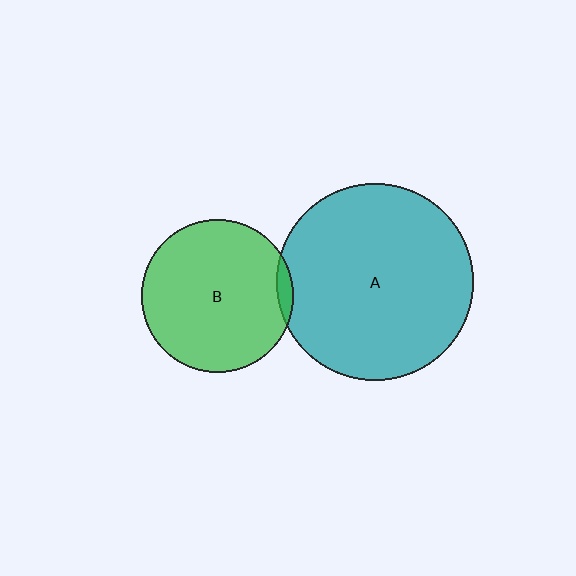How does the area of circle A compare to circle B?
Approximately 1.7 times.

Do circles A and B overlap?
Yes.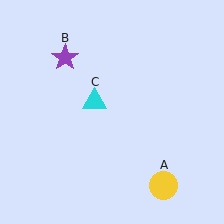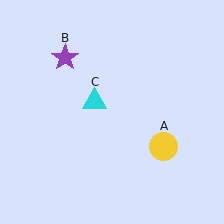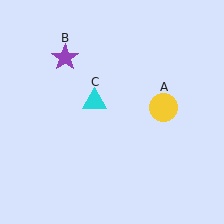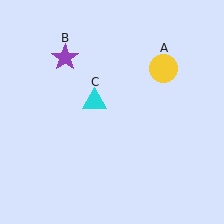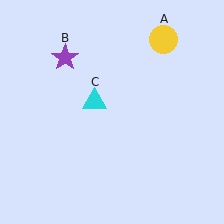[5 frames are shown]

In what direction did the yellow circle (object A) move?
The yellow circle (object A) moved up.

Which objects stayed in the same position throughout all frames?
Purple star (object B) and cyan triangle (object C) remained stationary.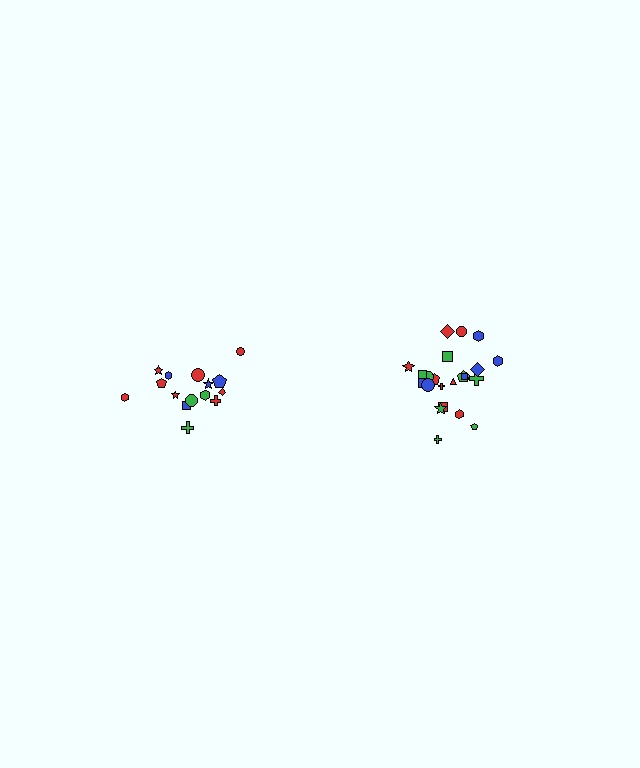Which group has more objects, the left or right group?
The right group.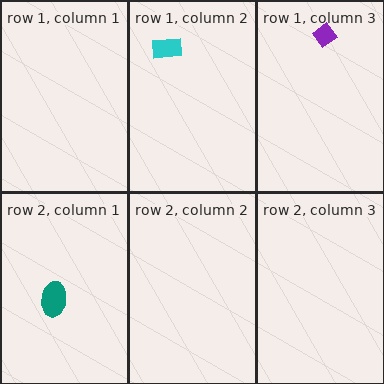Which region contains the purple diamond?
The row 1, column 3 region.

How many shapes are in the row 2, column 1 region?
1.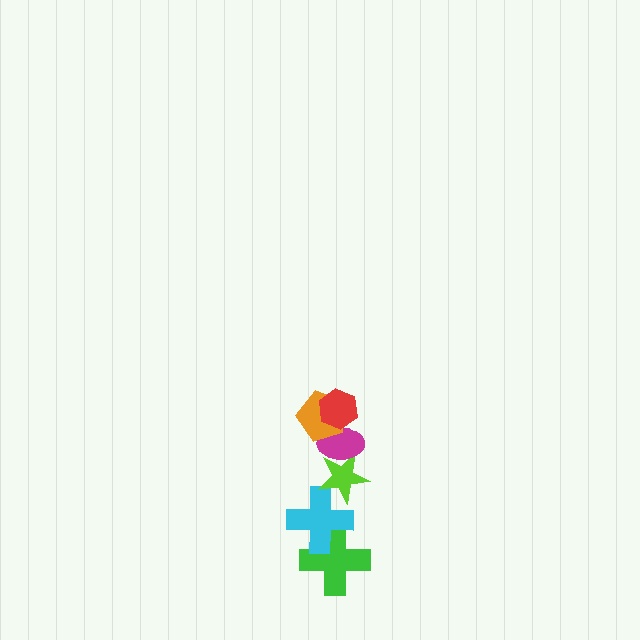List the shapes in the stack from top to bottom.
From top to bottom: the red hexagon, the orange pentagon, the magenta ellipse, the lime star, the cyan cross, the green cross.